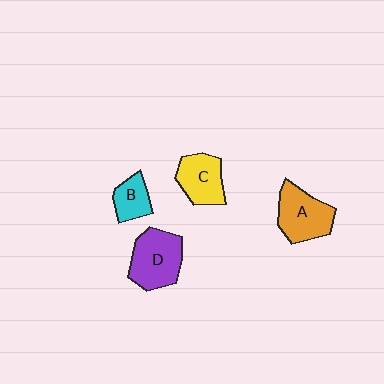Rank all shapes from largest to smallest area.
From largest to smallest: D (purple), A (orange), C (yellow), B (cyan).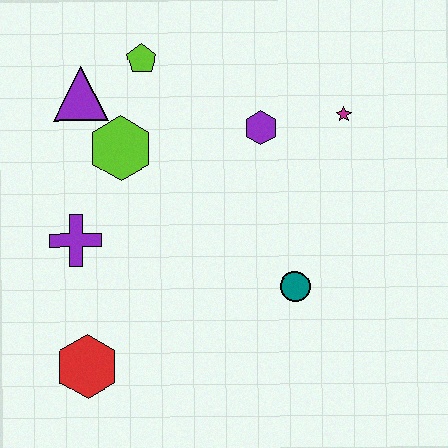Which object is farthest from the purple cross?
The magenta star is farthest from the purple cross.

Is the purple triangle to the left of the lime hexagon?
Yes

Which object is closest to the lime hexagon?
The purple triangle is closest to the lime hexagon.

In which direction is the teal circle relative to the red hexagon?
The teal circle is to the right of the red hexagon.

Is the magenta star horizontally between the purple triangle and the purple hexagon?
No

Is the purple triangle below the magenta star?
No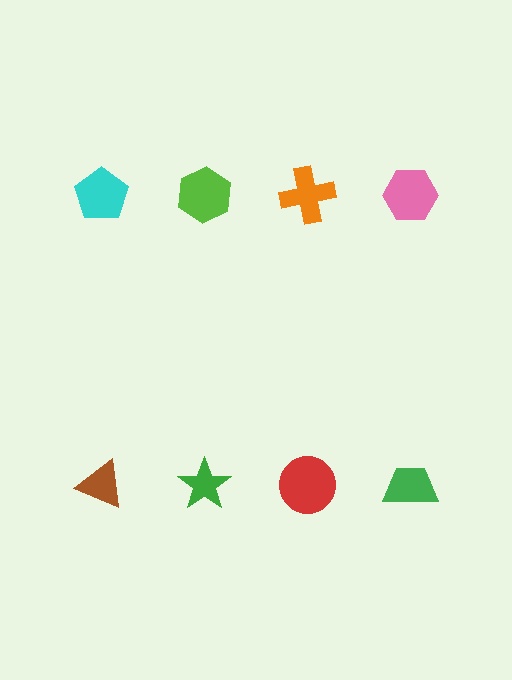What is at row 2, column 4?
A green trapezoid.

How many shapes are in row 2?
4 shapes.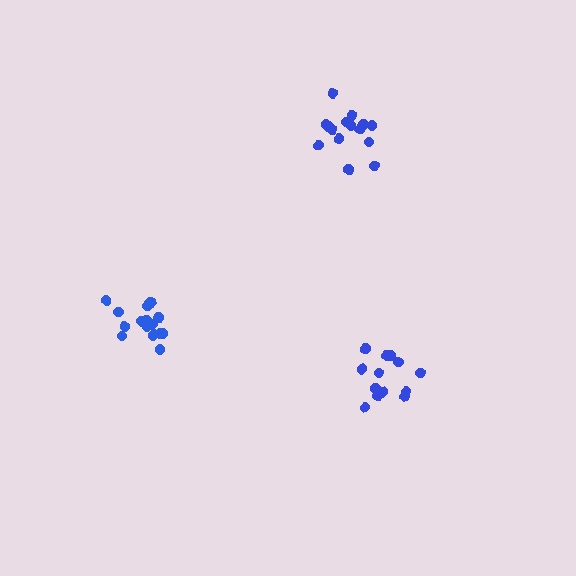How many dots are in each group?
Group 1: 17 dots, Group 2: 15 dots, Group 3: 13 dots (45 total).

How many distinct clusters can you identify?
There are 3 distinct clusters.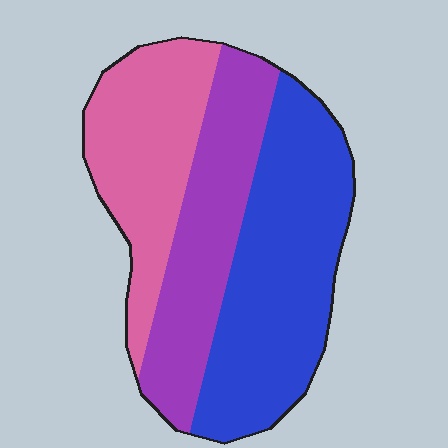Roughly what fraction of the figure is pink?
Pink covers 29% of the figure.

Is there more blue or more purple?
Blue.